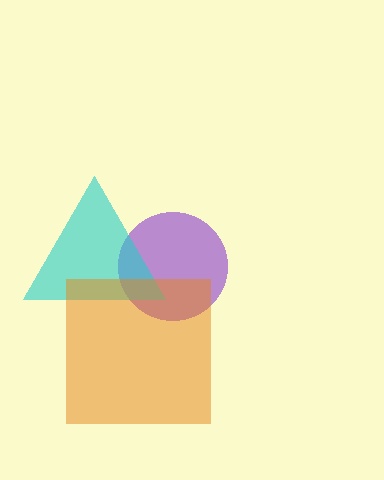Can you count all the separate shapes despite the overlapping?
Yes, there are 3 separate shapes.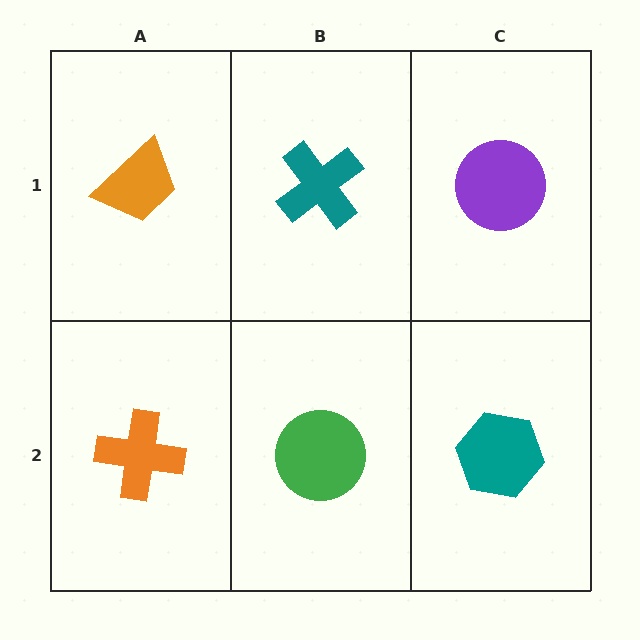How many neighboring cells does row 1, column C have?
2.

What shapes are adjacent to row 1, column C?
A teal hexagon (row 2, column C), a teal cross (row 1, column B).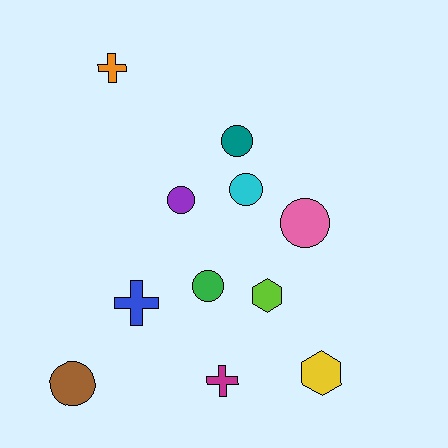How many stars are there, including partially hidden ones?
There are no stars.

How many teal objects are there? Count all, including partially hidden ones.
There is 1 teal object.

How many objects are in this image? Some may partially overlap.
There are 11 objects.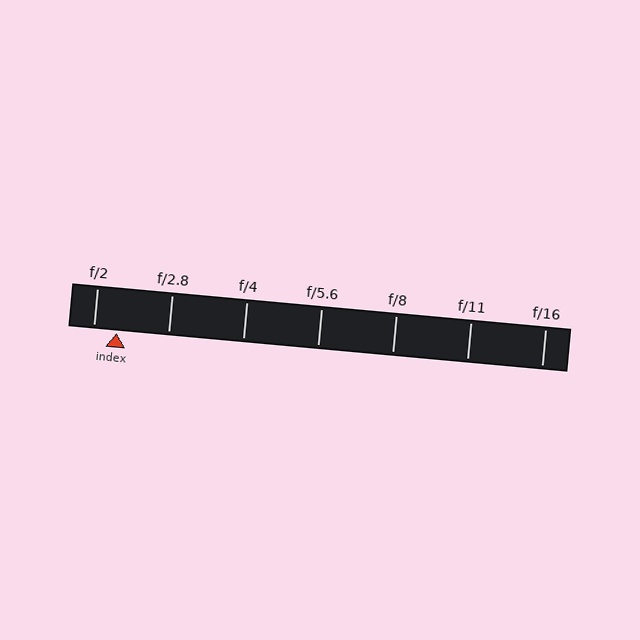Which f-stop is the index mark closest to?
The index mark is closest to f/2.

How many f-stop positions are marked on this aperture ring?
There are 7 f-stop positions marked.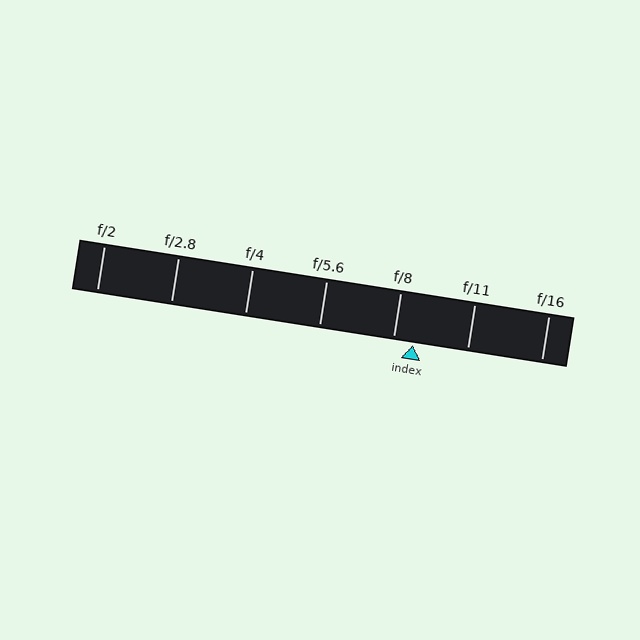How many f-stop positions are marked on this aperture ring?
There are 7 f-stop positions marked.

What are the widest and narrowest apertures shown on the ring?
The widest aperture shown is f/2 and the narrowest is f/16.